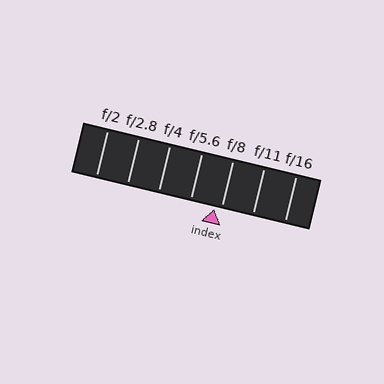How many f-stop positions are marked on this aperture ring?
There are 7 f-stop positions marked.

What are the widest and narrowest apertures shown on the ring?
The widest aperture shown is f/2 and the narrowest is f/16.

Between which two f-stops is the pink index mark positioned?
The index mark is between f/5.6 and f/8.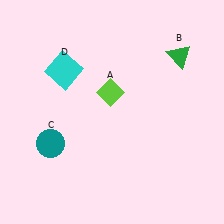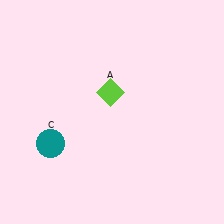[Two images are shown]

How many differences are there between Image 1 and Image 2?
There are 2 differences between the two images.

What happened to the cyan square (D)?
The cyan square (D) was removed in Image 2. It was in the top-left area of Image 1.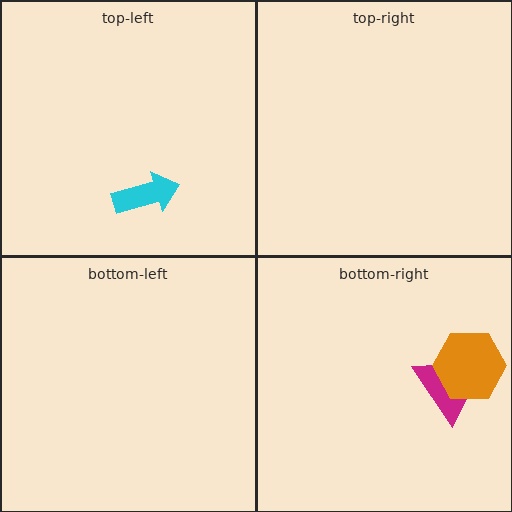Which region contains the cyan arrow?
The top-left region.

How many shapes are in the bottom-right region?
2.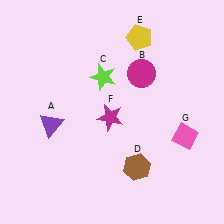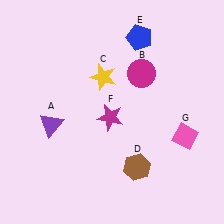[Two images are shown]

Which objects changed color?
C changed from lime to yellow. E changed from yellow to blue.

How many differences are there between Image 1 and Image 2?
There are 2 differences between the two images.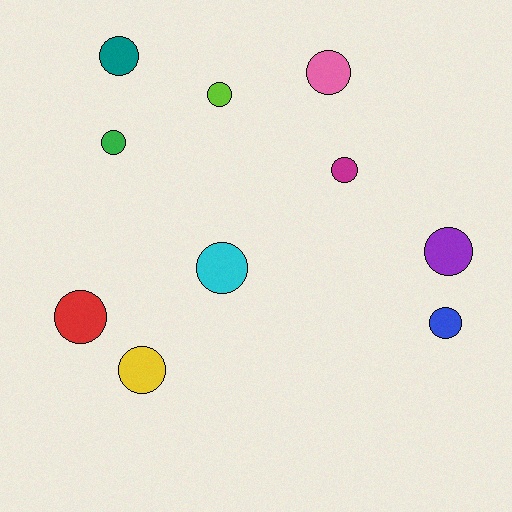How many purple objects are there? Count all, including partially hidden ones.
There is 1 purple object.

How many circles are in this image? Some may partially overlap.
There are 10 circles.